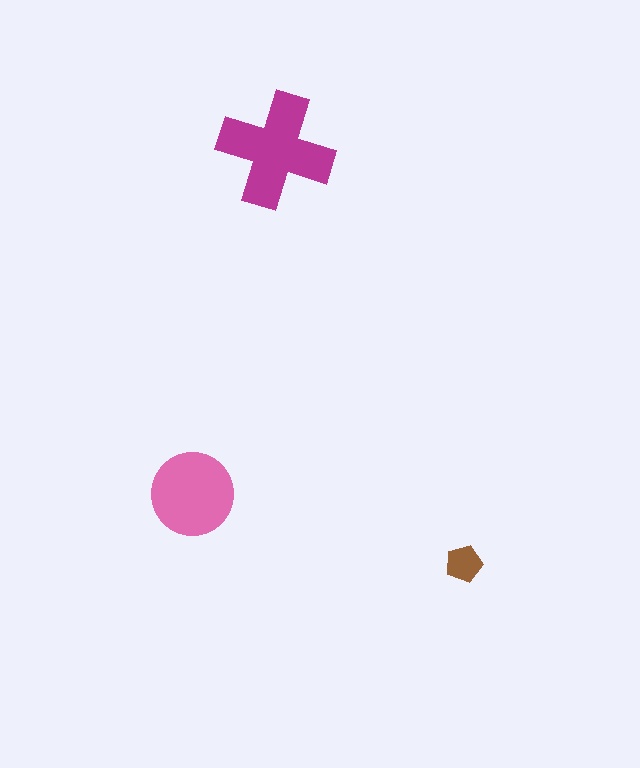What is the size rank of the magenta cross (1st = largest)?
1st.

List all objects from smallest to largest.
The brown pentagon, the pink circle, the magenta cross.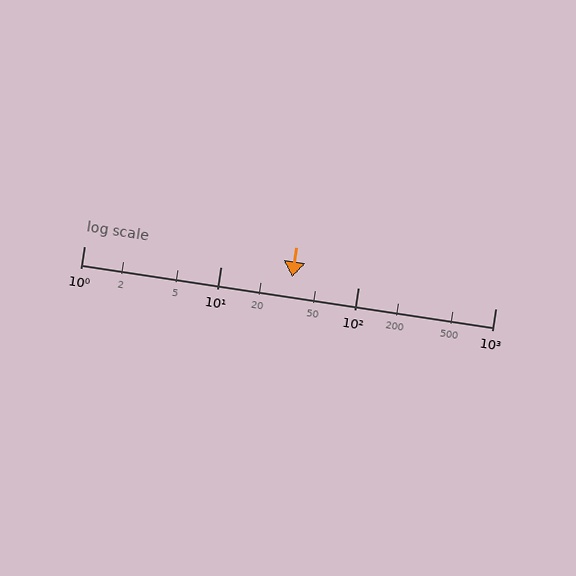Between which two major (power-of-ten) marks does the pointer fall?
The pointer is between 10 and 100.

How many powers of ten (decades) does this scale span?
The scale spans 3 decades, from 1 to 1000.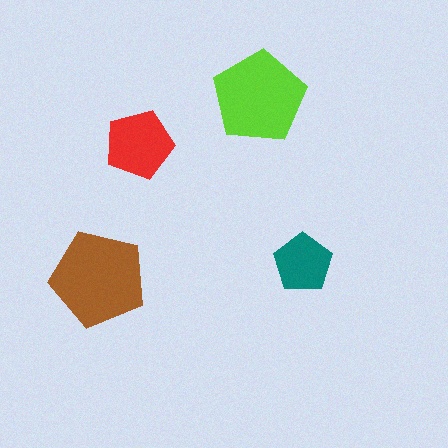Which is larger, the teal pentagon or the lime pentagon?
The lime one.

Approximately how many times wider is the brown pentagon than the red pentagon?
About 1.5 times wider.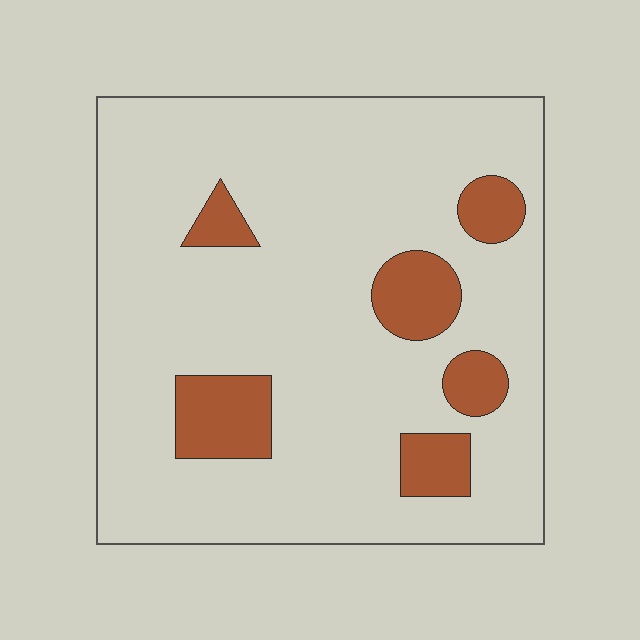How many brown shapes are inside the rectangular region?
6.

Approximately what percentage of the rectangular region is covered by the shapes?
Approximately 15%.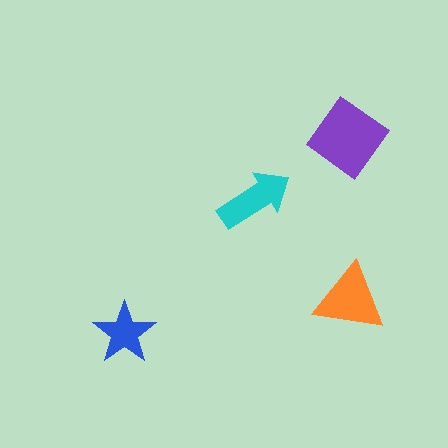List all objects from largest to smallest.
The purple diamond, the orange triangle, the cyan arrow, the blue star.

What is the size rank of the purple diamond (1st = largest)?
1st.